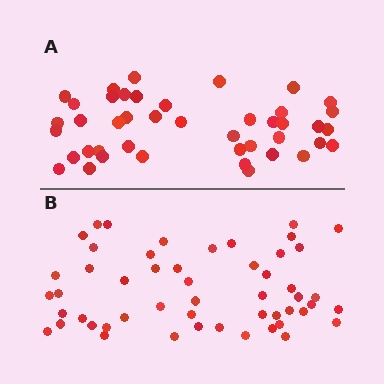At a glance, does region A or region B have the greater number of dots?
Region B (the bottom region) has more dots.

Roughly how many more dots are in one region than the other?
Region B has roughly 8 or so more dots than region A.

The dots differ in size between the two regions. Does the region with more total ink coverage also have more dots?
No. Region A has more total ink coverage because its dots are larger, but region B actually contains more individual dots. Total area can be misleading — the number of items is what matters here.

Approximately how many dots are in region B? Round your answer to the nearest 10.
About 50 dots. (The exact count is 52, which rounds to 50.)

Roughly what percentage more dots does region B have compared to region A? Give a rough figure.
About 20% more.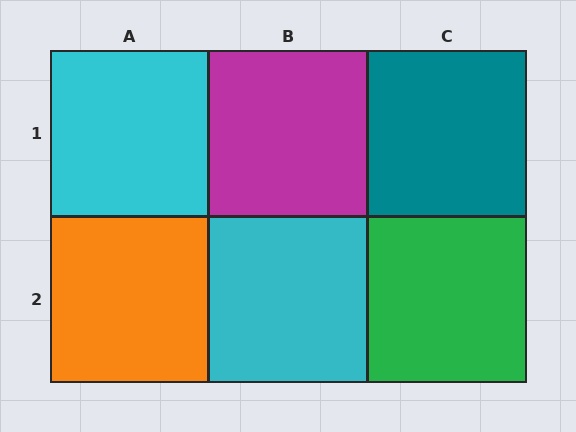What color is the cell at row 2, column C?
Green.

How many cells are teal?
1 cell is teal.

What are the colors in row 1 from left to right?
Cyan, magenta, teal.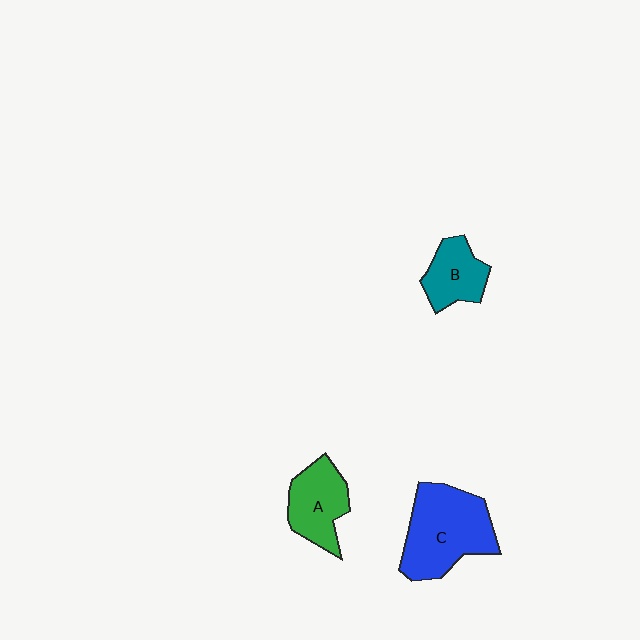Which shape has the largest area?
Shape C (blue).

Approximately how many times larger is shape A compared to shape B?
Approximately 1.2 times.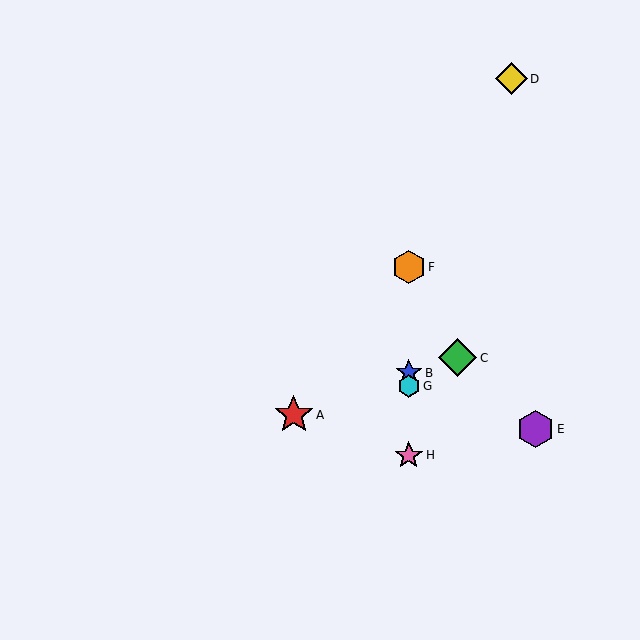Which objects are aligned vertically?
Objects B, F, G, H are aligned vertically.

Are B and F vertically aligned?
Yes, both are at x≈409.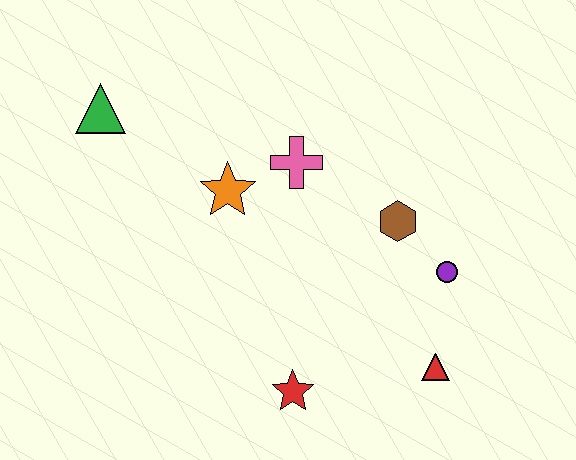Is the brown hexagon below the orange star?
Yes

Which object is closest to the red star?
The red triangle is closest to the red star.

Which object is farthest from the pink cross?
The red triangle is farthest from the pink cross.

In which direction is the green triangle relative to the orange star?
The green triangle is to the left of the orange star.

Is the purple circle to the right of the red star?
Yes